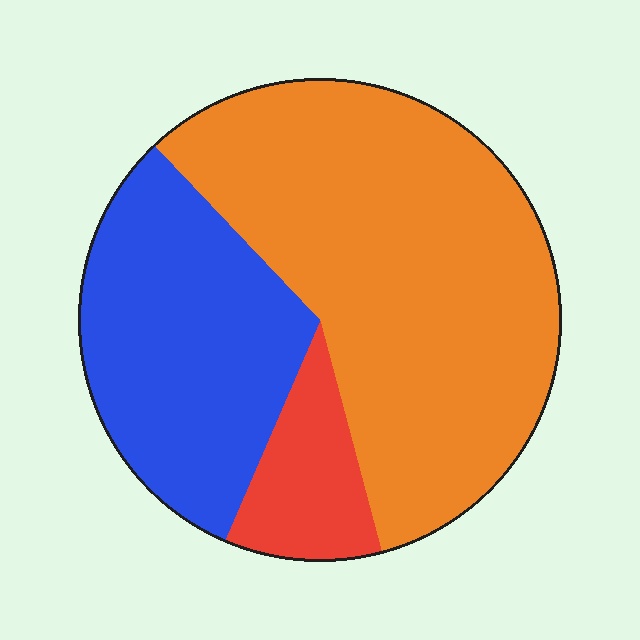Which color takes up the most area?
Orange, at roughly 60%.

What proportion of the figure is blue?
Blue covers roughly 30% of the figure.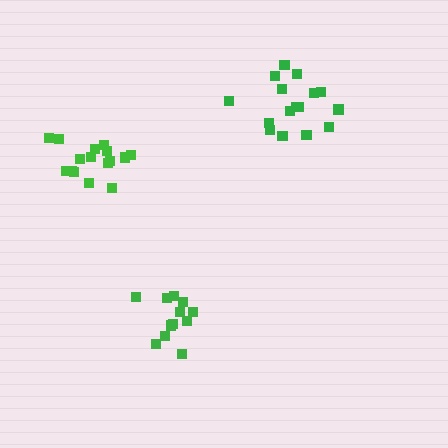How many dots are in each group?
Group 1: 12 dots, Group 2: 16 dots, Group 3: 16 dots (44 total).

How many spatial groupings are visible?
There are 3 spatial groupings.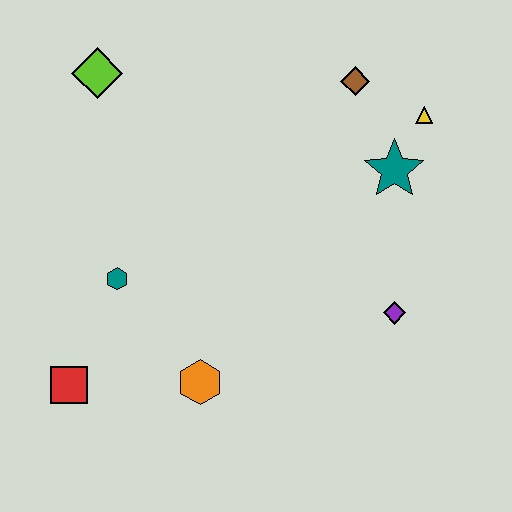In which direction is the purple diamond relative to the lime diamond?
The purple diamond is to the right of the lime diamond.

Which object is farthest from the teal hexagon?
The yellow triangle is farthest from the teal hexagon.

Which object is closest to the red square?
The teal hexagon is closest to the red square.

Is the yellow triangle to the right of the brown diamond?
Yes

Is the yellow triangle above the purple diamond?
Yes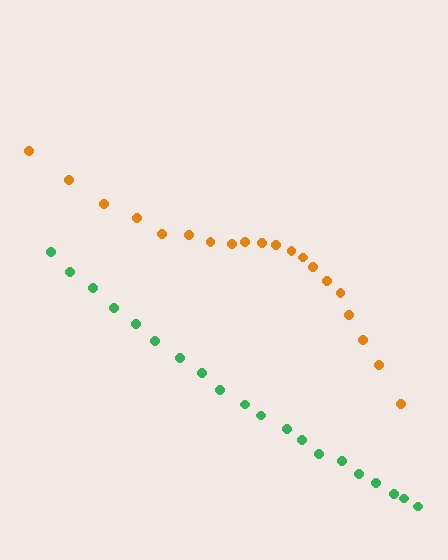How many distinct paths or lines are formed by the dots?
There are 2 distinct paths.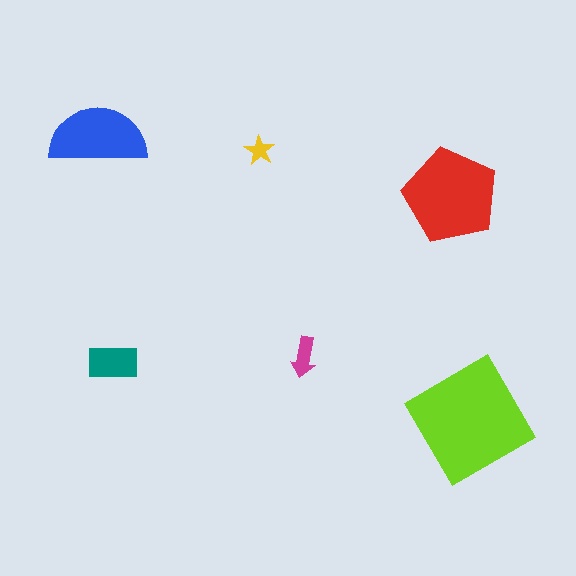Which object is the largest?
The lime diamond.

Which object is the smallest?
The yellow star.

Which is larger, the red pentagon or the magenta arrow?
The red pentagon.